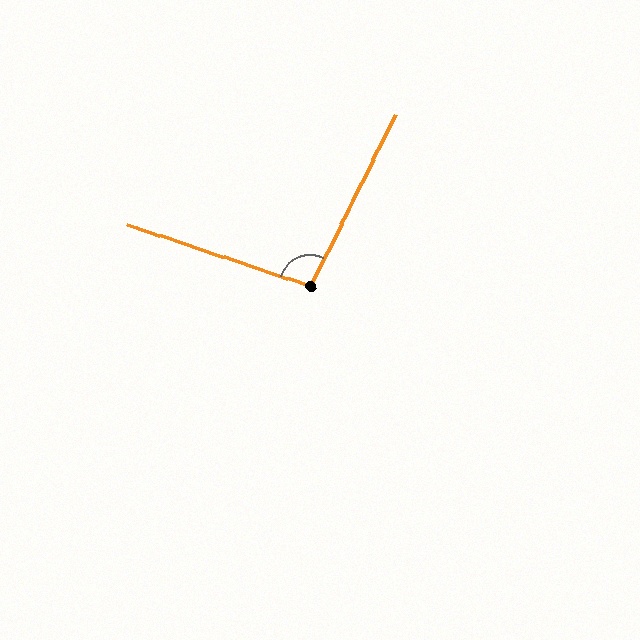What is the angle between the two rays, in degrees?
Approximately 98 degrees.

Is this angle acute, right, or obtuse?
It is obtuse.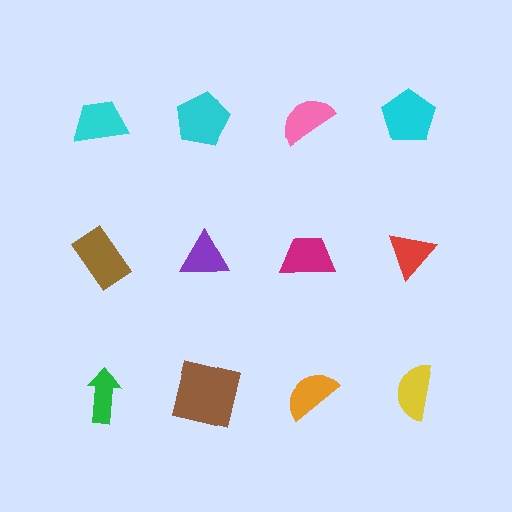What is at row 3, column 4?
A yellow semicircle.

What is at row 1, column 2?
A cyan pentagon.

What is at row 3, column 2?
A brown square.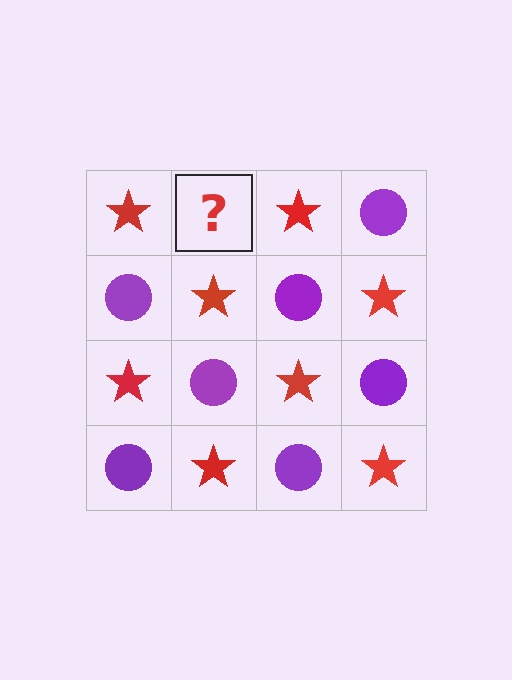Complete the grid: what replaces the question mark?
The question mark should be replaced with a purple circle.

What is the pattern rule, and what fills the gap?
The rule is that it alternates red star and purple circle in a checkerboard pattern. The gap should be filled with a purple circle.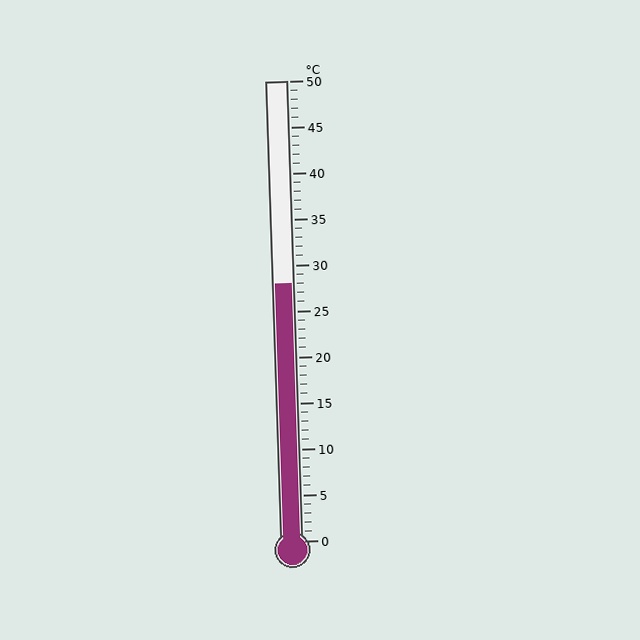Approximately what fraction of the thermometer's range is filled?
The thermometer is filled to approximately 55% of its range.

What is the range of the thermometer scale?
The thermometer scale ranges from 0°C to 50°C.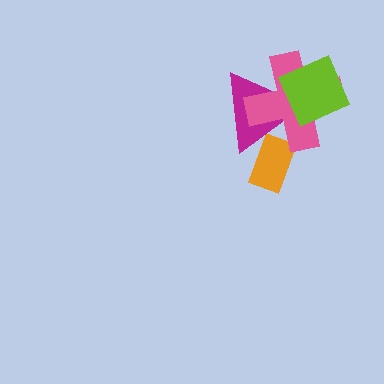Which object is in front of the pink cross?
The lime square is in front of the pink cross.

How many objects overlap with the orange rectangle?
2 objects overlap with the orange rectangle.